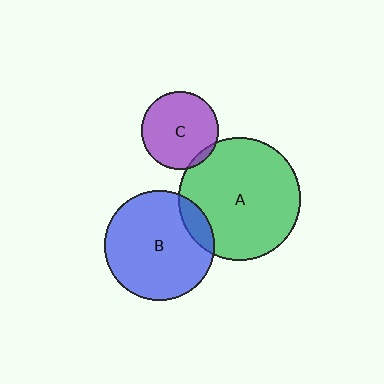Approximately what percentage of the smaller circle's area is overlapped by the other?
Approximately 10%.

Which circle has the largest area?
Circle A (green).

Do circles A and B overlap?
Yes.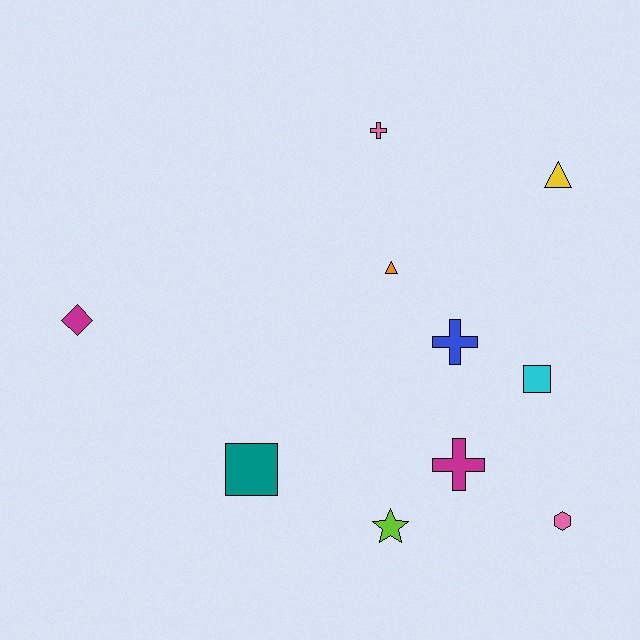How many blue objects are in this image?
There is 1 blue object.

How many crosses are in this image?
There are 3 crosses.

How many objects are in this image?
There are 10 objects.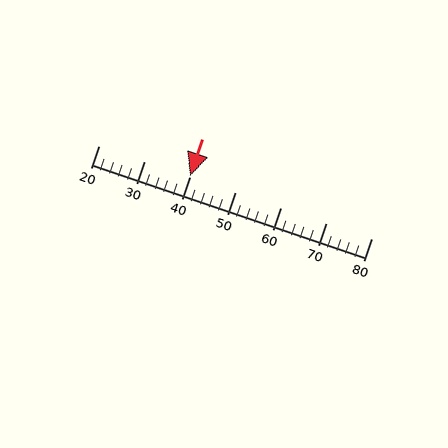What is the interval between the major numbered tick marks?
The major tick marks are spaced 10 units apart.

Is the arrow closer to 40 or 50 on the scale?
The arrow is closer to 40.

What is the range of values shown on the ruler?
The ruler shows values from 20 to 80.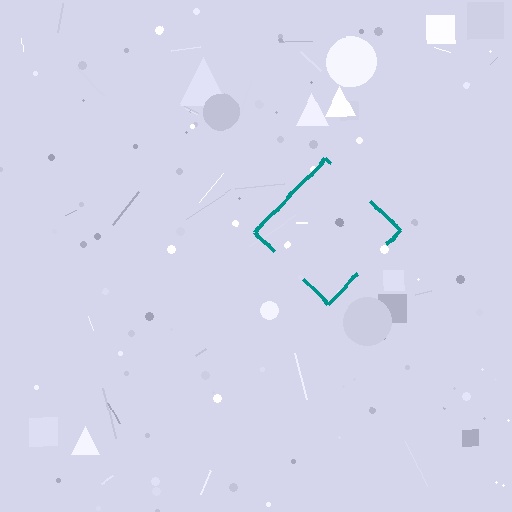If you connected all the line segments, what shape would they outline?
They would outline a diamond.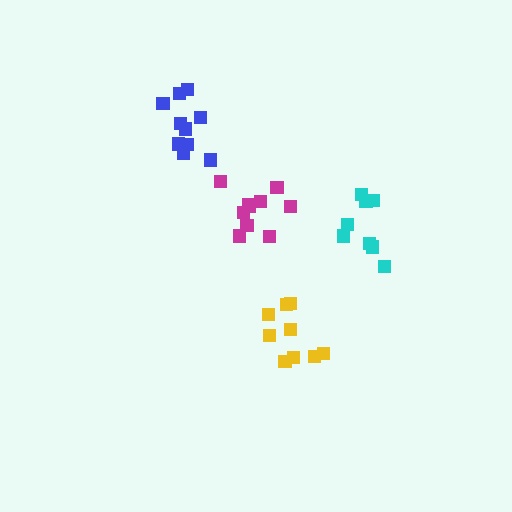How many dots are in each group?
Group 1: 10 dots, Group 2: 9 dots, Group 3: 8 dots, Group 4: 10 dots (37 total).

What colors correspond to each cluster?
The clusters are colored: magenta, yellow, cyan, blue.